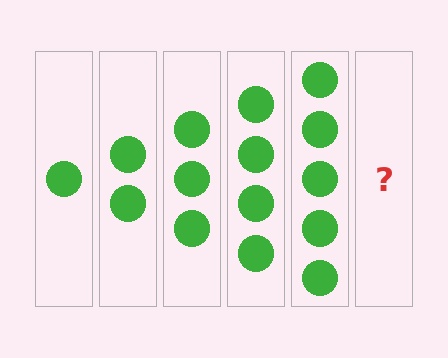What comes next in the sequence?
The next element should be 6 circles.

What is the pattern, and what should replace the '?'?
The pattern is that each step adds one more circle. The '?' should be 6 circles.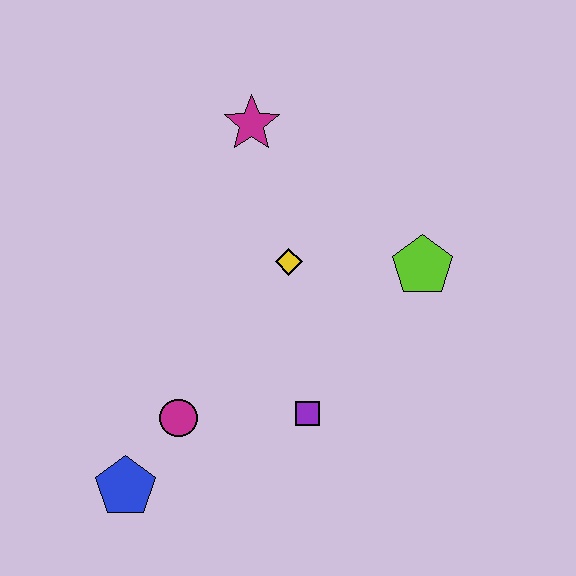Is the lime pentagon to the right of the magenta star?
Yes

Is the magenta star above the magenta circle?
Yes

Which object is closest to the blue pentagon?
The magenta circle is closest to the blue pentagon.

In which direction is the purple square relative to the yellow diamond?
The purple square is below the yellow diamond.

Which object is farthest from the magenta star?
The blue pentagon is farthest from the magenta star.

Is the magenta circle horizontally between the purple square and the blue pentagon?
Yes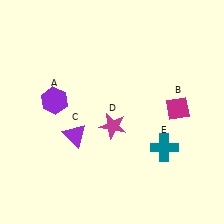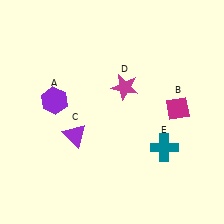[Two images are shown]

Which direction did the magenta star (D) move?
The magenta star (D) moved up.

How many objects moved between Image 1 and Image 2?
1 object moved between the two images.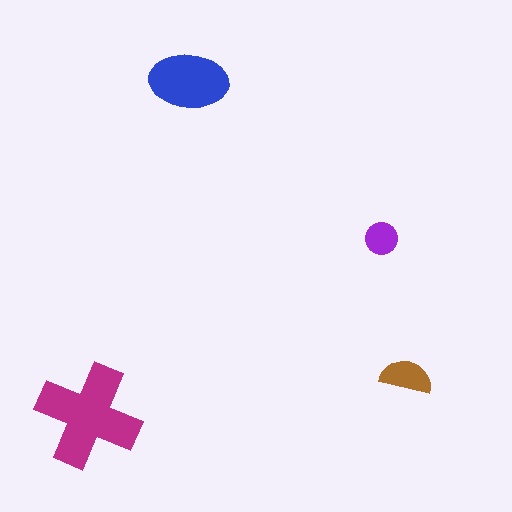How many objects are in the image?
There are 4 objects in the image.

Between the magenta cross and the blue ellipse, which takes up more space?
The magenta cross.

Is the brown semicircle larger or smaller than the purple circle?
Larger.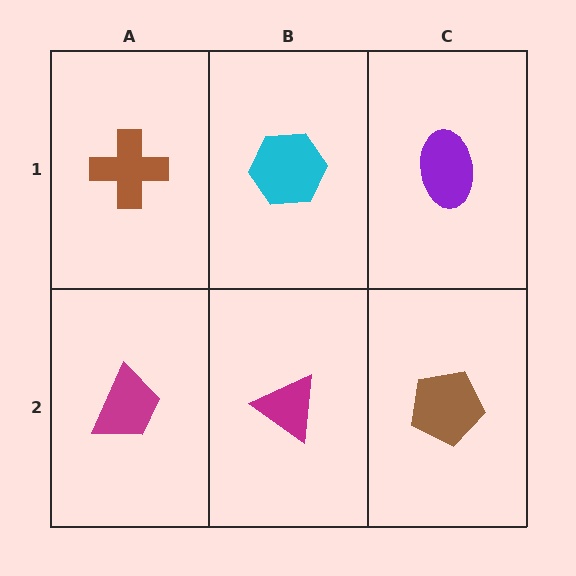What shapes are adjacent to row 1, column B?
A magenta triangle (row 2, column B), a brown cross (row 1, column A), a purple ellipse (row 1, column C).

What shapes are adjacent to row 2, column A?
A brown cross (row 1, column A), a magenta triangle (row 2, column B).